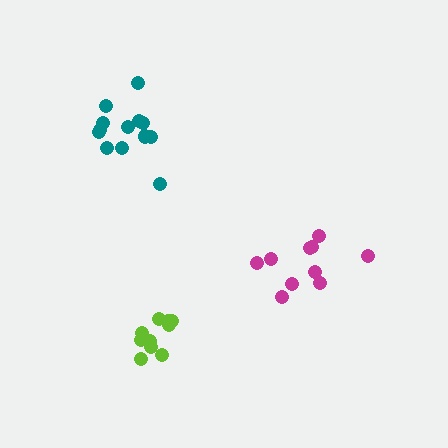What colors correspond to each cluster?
The clusters are colored: magenta, lime, teal.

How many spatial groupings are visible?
There are 3 spatial groupings.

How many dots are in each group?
Group 1: 10 dots, Group 2: 10 dots, Group 3: 13 dots (33 total).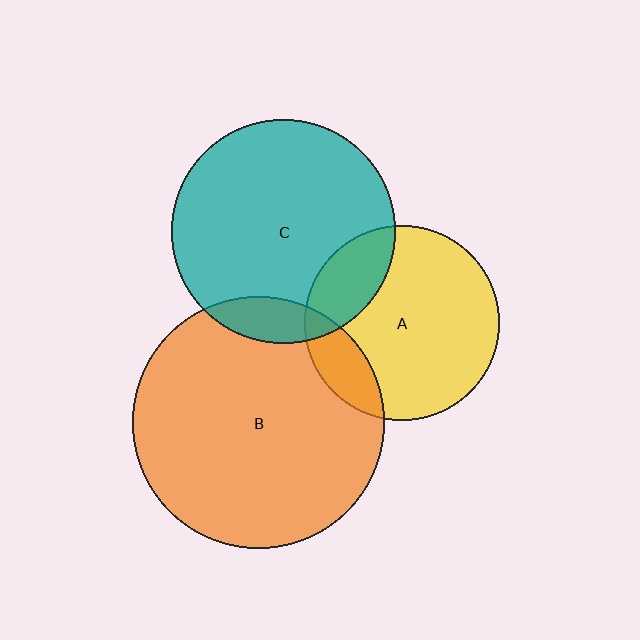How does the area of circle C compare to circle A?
Approximately 1.3 times.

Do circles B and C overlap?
Yes.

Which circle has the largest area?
Circle B (orange).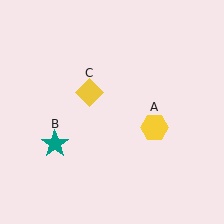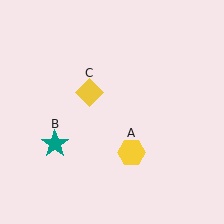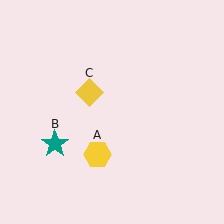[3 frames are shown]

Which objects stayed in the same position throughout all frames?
Teal star (object B) and yellow diamond (object C) remained stationary.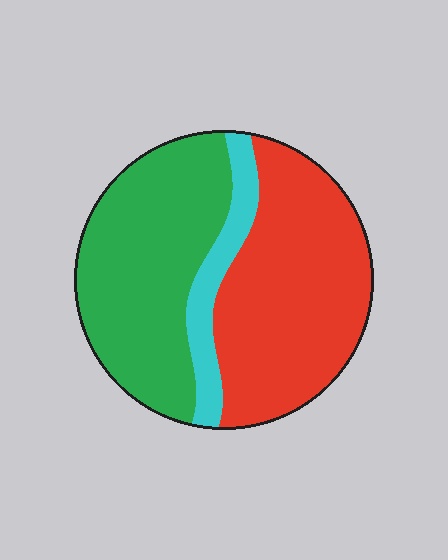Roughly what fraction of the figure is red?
Red covers about 45% of the figure.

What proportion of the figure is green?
Green covers 43% of the figure.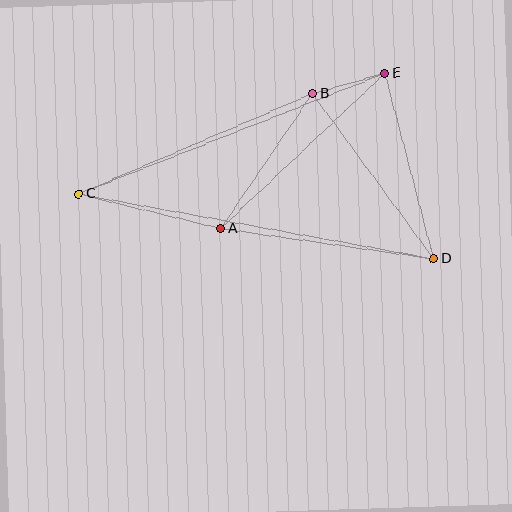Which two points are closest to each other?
Points B and E are closest to each other.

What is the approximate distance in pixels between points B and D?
The distance between B and D is approximately 205 pixels.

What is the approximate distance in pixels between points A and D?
The distance between A and D is approximately 215 pixels.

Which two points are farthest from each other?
Points C and D are farthest from each other.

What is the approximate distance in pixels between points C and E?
The distance between C and E is approximately 329 pixels.